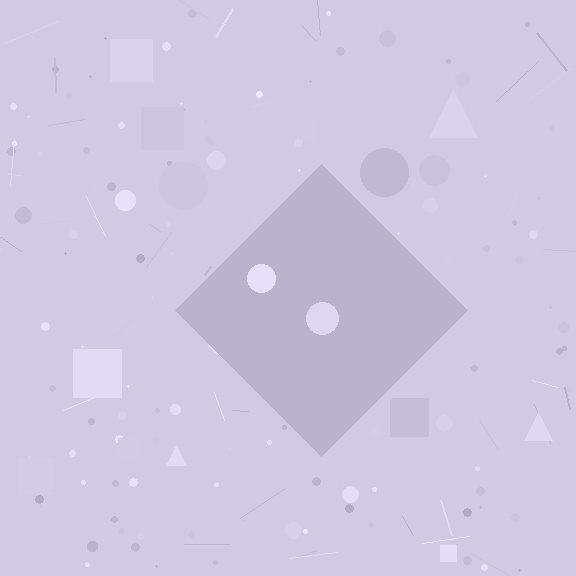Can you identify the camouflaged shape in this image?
The camouflaged shape is a diamond.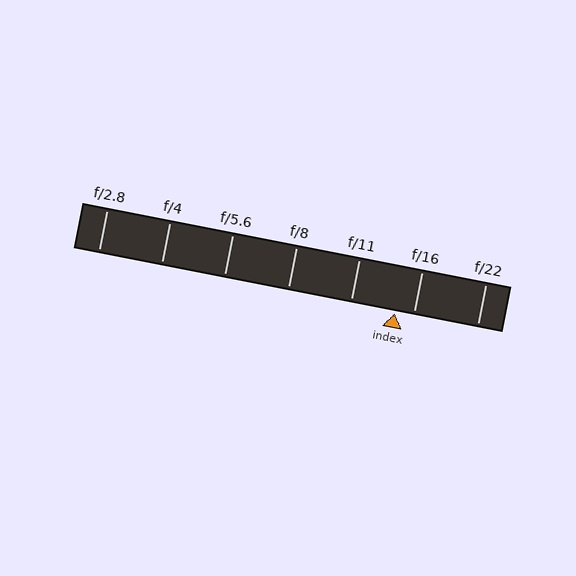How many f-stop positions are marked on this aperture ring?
There are 7 f-stop positions marked.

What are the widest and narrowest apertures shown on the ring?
The widest aperture shown is f/2.8 and the narrowest is f/22.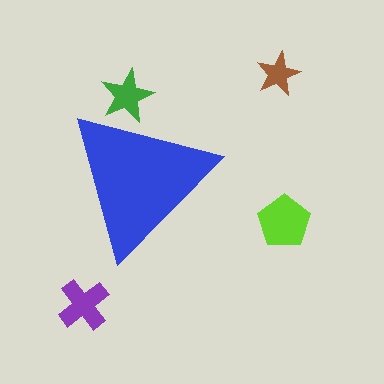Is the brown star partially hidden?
No, the brown star is fully visible.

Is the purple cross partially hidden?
No, the purple cross is fully visible.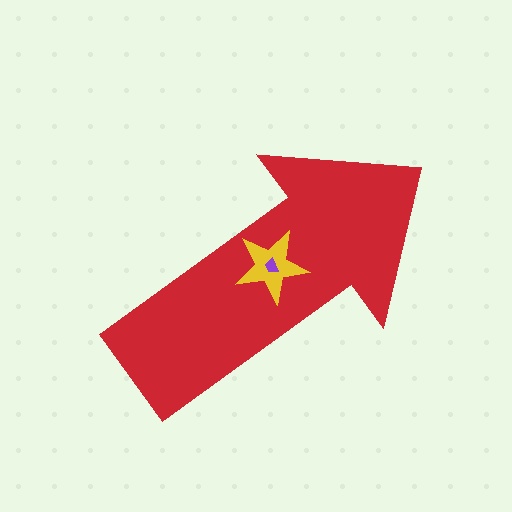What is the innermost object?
The purple trapezoid.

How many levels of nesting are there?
3.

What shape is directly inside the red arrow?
The yellow star.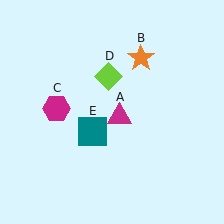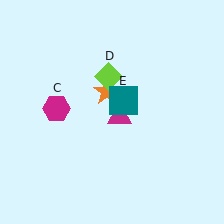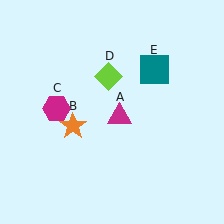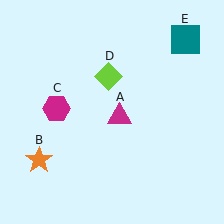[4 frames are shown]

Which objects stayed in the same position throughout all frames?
Magenta triangle (object A) and magenta hexagon (object C) and lime diamond (object D) remained stationary.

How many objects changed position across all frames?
2 objects changed position: orange star (object B), teal square (object E).